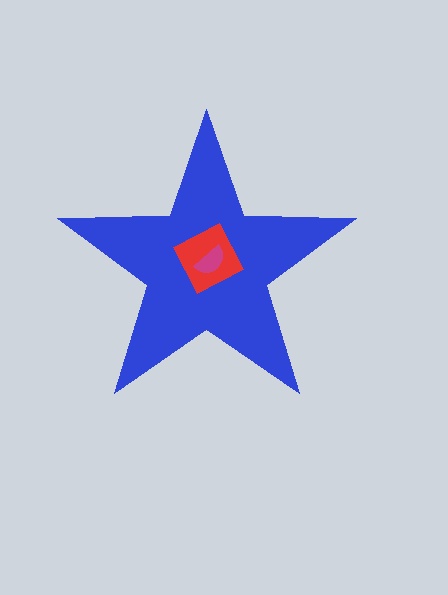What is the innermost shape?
The magenta semicircle.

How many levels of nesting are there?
3.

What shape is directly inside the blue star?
The red diamond.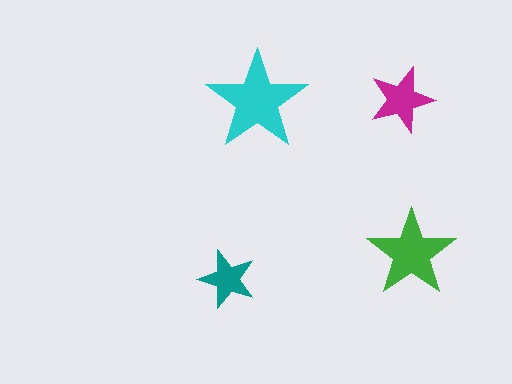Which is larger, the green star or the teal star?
The green one.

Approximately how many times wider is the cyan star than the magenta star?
About 1.5 times wider.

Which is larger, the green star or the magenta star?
The green one.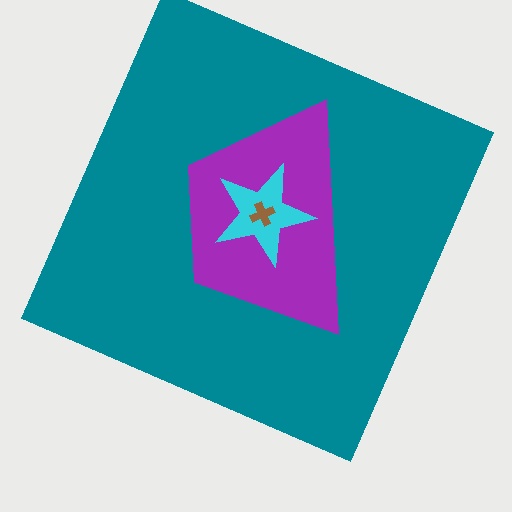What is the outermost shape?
The teal square.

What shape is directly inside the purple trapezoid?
The cyan star.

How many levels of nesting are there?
4.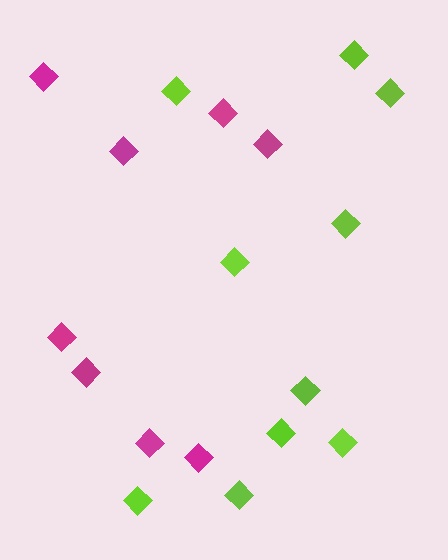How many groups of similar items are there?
There are 2 groups: one group of magenta diamonds (8) and one group of lime diamonds (10).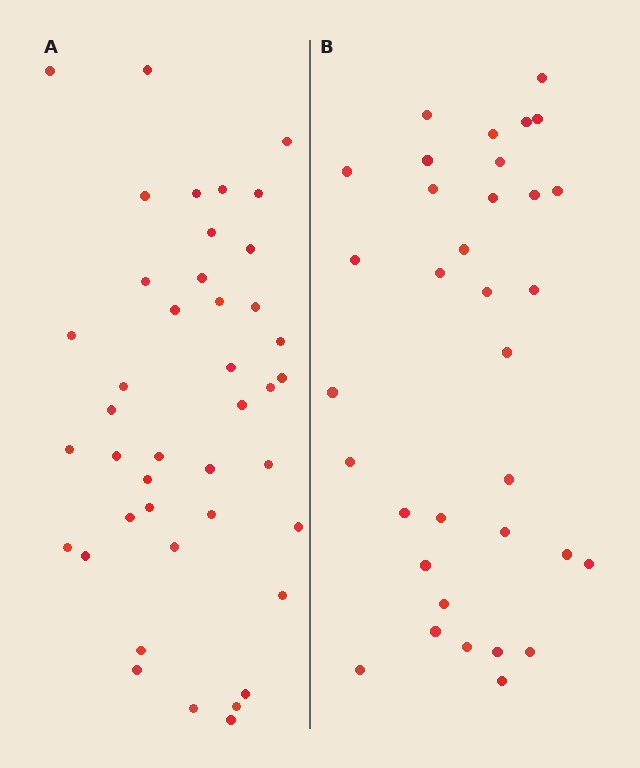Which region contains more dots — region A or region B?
Region A (the left region) has more dots.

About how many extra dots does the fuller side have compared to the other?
Region A has roughly 8 or so more dots than region B.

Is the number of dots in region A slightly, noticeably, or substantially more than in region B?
Region A has only slightly more — the two regions are fairly close. The ratio is roughly 1.2 to 1.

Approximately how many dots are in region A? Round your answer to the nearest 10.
About 40 dots. (The exact count is 42, which rounds to 40.)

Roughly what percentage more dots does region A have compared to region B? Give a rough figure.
About 25% more.